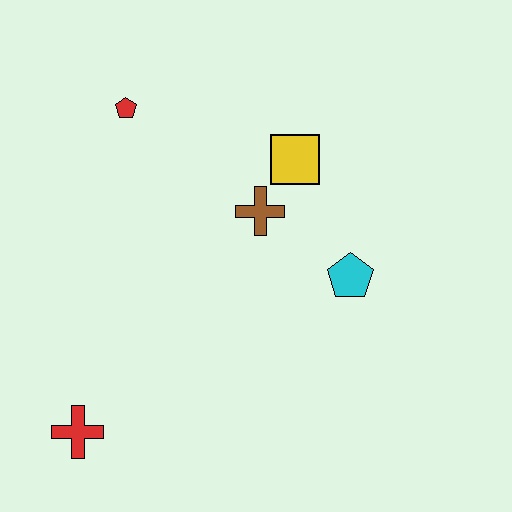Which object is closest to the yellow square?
The brown cross is closest to the yellow square.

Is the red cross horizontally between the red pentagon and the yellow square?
No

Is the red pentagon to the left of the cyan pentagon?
Yes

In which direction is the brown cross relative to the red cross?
The brown cross is above the red cross.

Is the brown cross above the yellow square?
No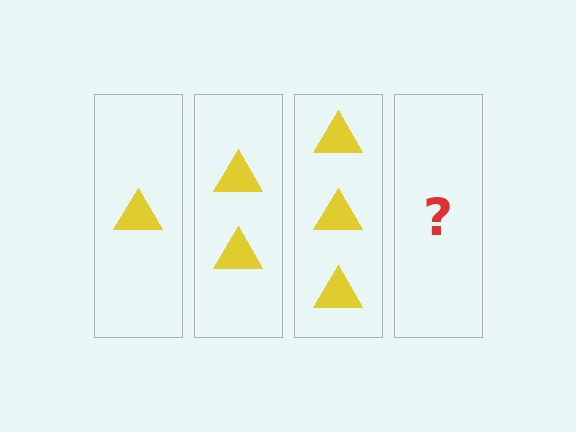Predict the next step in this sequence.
The next step is 4 triangles.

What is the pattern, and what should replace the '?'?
The pattern is that each step adds one more triangle. The '?' should be 4 triangles.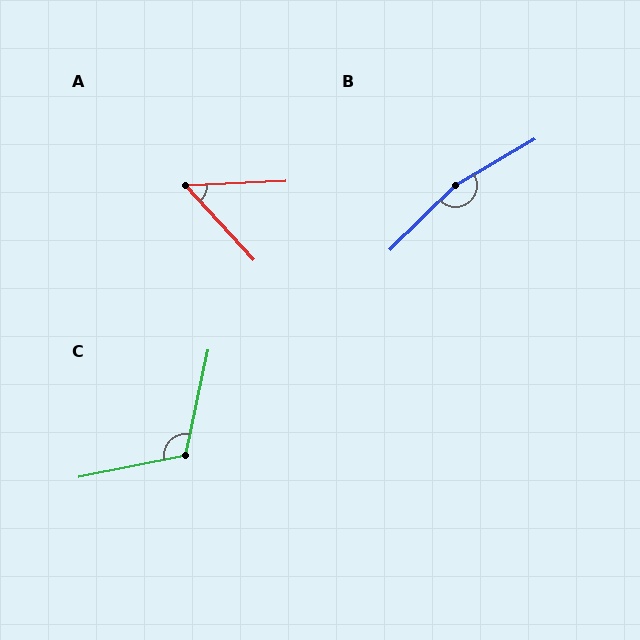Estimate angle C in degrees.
Approximately 113 degrees.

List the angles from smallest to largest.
A (50°), C (113°), B (166°).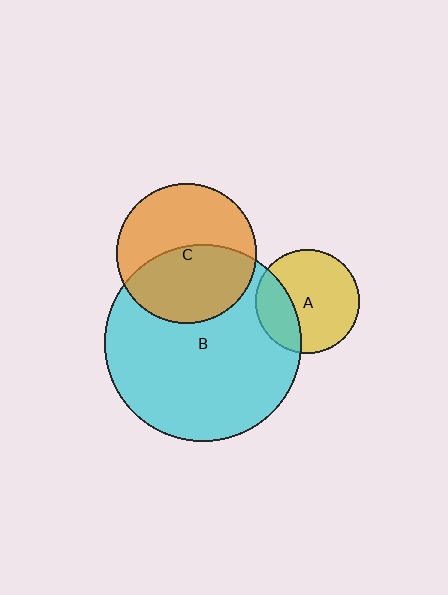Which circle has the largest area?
Circle B (cyan).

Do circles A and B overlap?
Yes.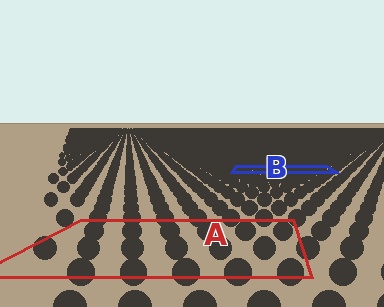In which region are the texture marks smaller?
The texture marks are smaller in region B, because it is farther away.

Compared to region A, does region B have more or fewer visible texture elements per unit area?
Region B has more texture elements per unit area — they are packed more densely because it is farther away.